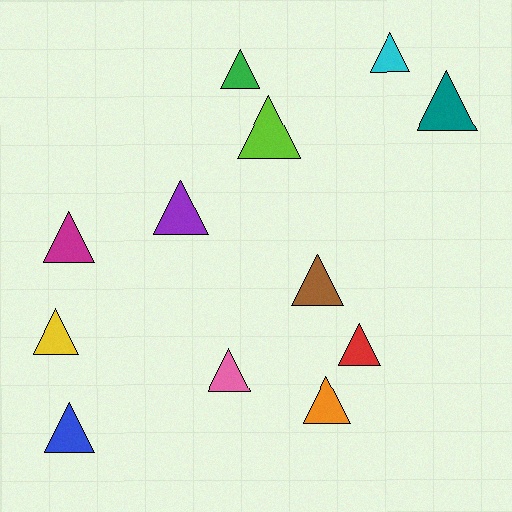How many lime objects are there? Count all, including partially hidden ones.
There is 1 lime object.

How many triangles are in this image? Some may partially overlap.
There are 12 triangles.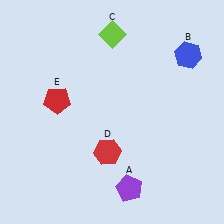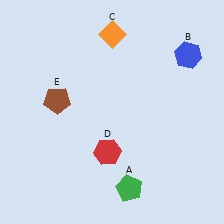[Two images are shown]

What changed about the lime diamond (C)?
In Image 1, C is lime. In Image 2, it changed to orange.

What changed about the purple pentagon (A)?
In Image 1, A is purple. In Image 2, it changed to green.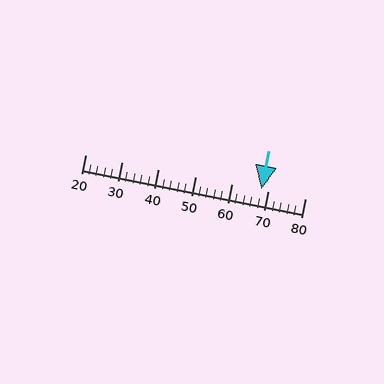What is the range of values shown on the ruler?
The ruler shows values from 20 to 80.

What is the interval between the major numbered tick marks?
The major tick marks are spaced 10 units apart.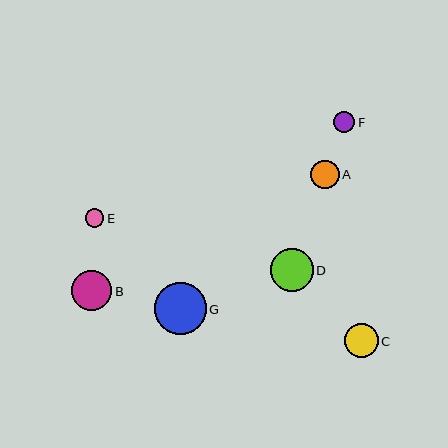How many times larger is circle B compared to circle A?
Circle B is approximately 1.4 times the size of circle A.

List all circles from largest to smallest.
From largest to smallest: G, D, B, C, A, F, E.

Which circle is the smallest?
Circle E is the smallest with a size of approximately 19 pixels.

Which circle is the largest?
Circle G is the largest with a size of approximately 52 pixels.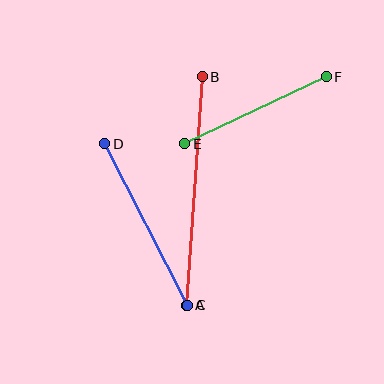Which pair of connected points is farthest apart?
Points A and B are farthest apart.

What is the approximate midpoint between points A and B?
The midpoint is at approximately (195, 191) pixels.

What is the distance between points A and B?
The distance is approximately 229 pixels.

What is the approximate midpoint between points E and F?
The midpoint is at approximately (255, 110) pixels.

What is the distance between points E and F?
The distance is approximately 156 pixels.